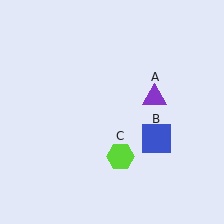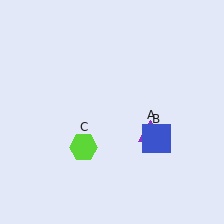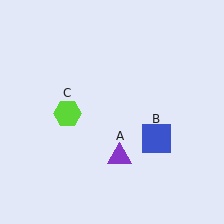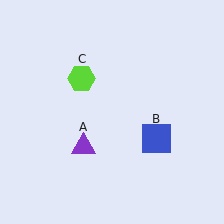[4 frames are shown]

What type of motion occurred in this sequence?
The purple triangle (object A), lime hexagon (object C) rotated clockwise around the center of the scene.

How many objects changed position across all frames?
2 objects changed position: purple triangle (object A), lime hexagon (object C).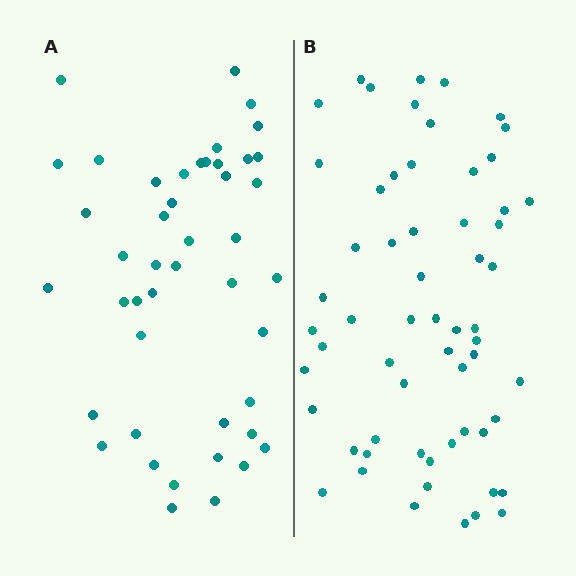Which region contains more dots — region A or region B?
Region B (the right region) has more dots.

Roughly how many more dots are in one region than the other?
Region B has approximately 15 more dots than region A.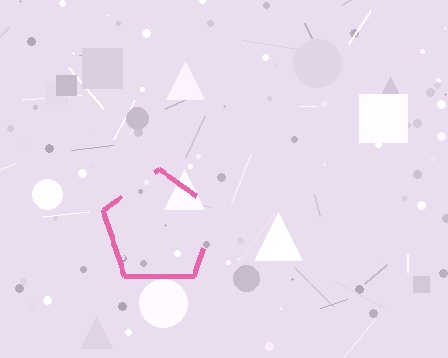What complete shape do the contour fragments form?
The contour fragments form a pentagon.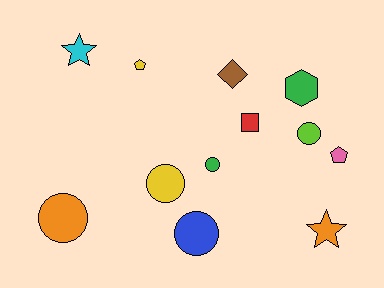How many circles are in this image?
There are 5 circles.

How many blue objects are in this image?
There is 1 blue object.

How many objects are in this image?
There are 12 objects.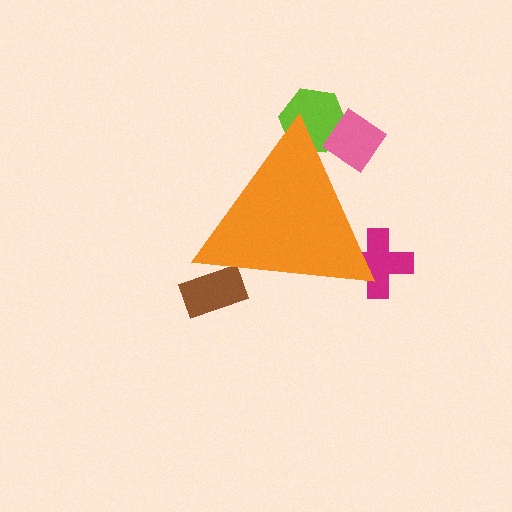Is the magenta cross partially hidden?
Yes, the magenta cross is partially hidden behind the orange triangle.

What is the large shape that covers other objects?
An orange triangle.